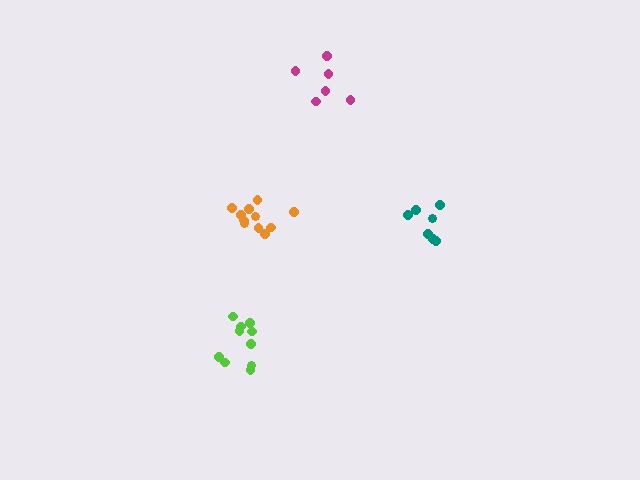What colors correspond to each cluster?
The clusters are colored: orange, teal, lime, magenta.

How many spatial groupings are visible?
There are 4 spatial groupings.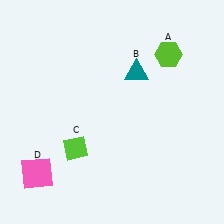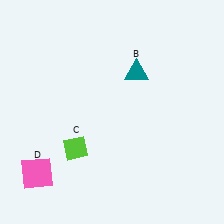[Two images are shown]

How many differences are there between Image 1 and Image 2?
There is 1 difference between the two images.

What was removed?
The lime hexagon (A) was removed in Image 2.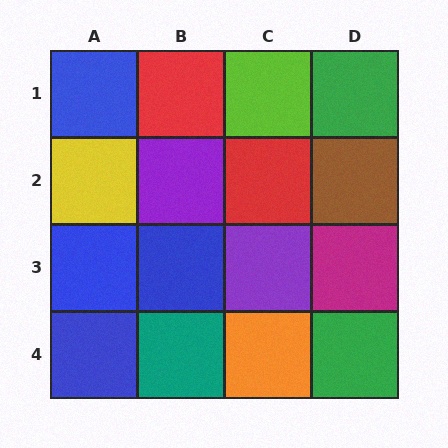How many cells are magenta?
1 cell is magenta.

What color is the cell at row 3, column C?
Purple.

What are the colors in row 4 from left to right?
Blue, teal, orange, green.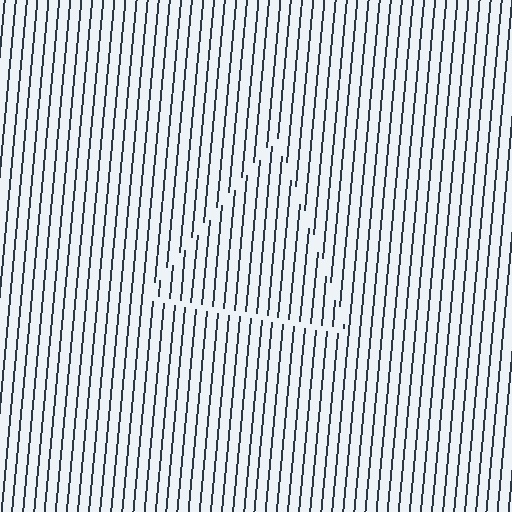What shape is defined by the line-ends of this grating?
An illusory triangle. The interior of the shape contains the same grating, shifted by half a period — the contour is defined by the phase discontinuity where line-ends from the inner and outer gratings abut.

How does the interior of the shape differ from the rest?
The interior of the shape contains the same grating, shifted by half a period — the contour is defined by the phase discontinuity where line-ends from the inner and outer gratings abut.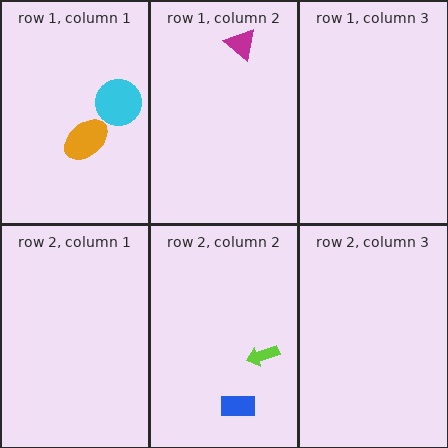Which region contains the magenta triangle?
The row 1, column 2 region.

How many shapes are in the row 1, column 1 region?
2.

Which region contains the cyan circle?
The row 1, column 1 region.